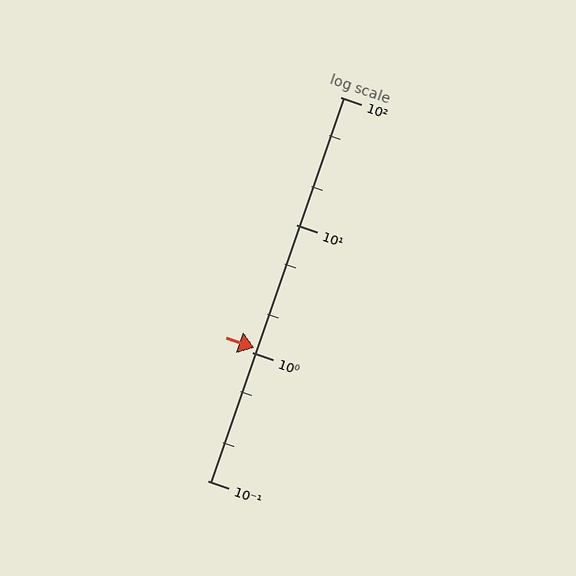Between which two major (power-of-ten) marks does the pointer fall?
The pointer is between 1 and 10.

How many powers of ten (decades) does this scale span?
The scale spans 3 decades, from 0.1 to 100.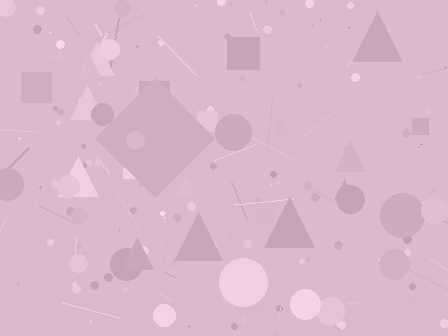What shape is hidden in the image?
A diamond is hidden in the image.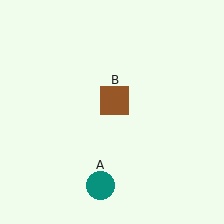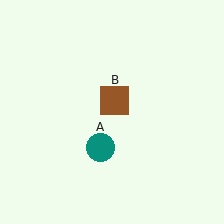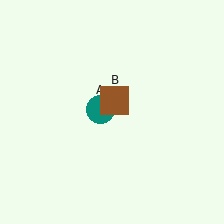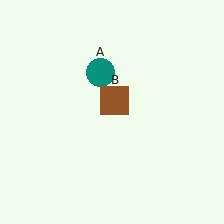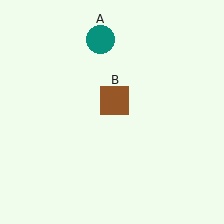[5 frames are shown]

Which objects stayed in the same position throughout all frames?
Brown square (object B) remained stationary.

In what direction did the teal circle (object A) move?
The teal circle (object A) moved up.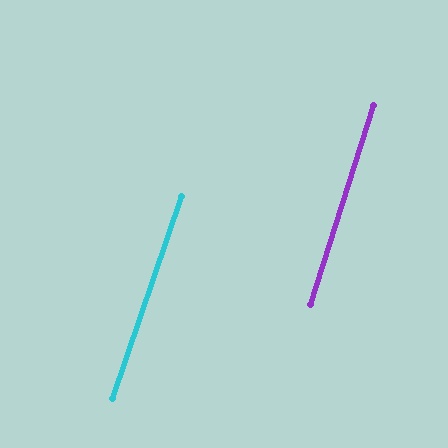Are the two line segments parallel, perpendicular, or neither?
Parallel — their directions differ by only 1.5°.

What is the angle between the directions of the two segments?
Approximately 1 degree.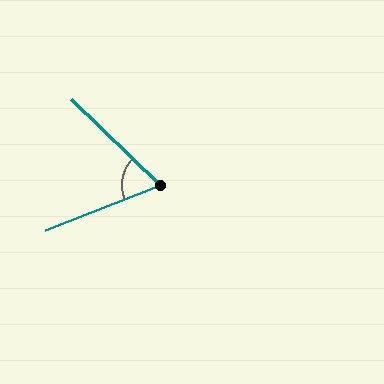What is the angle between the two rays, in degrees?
Approximately 65 degrees.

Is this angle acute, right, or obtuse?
It is acute.